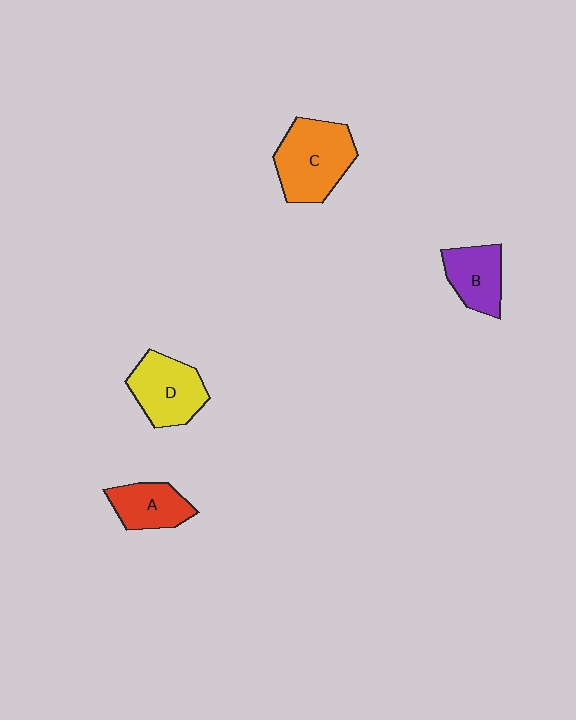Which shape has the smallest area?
Shape A (red).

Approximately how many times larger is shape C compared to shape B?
Approximately 1.6 times.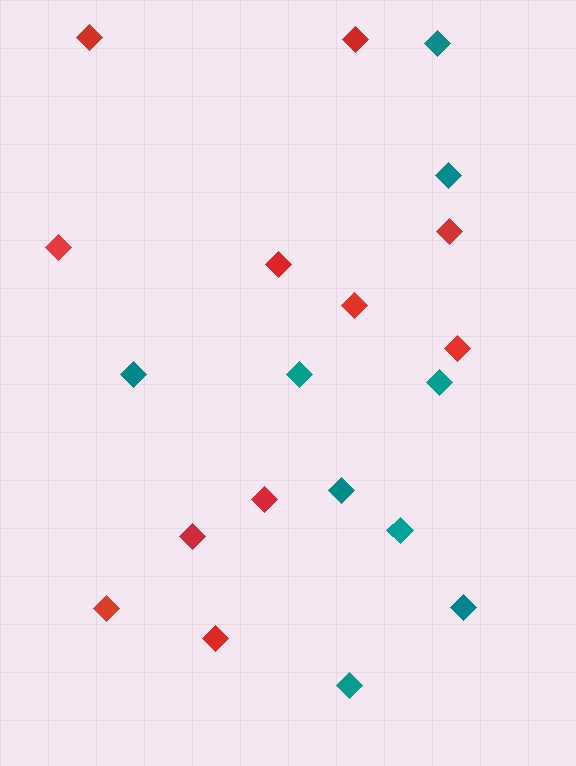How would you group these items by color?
There are 2 groups: one group of red diamonds (11) and one group of teal diamonds (9).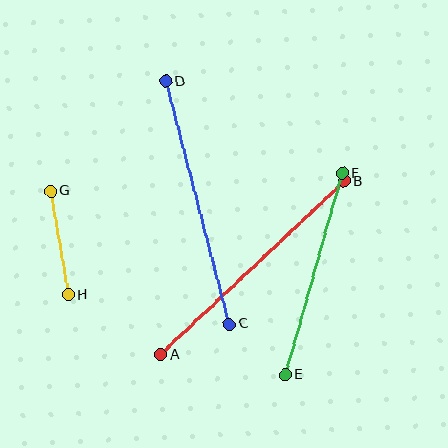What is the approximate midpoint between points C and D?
The midpoint is at approximately (197, 203) pixels.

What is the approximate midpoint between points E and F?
The midpoint is at approximately (314, 274) pixels.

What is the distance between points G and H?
The distance is approximately 105 pixels.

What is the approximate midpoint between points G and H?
The midpoint is at approximately (59, 243) pixels.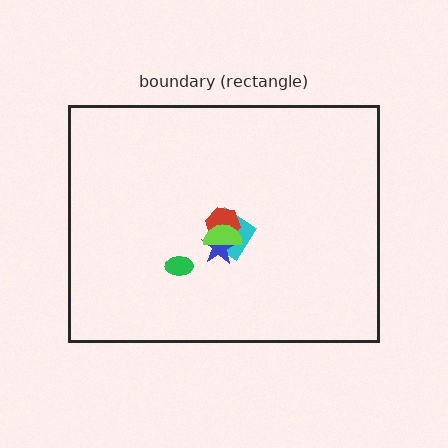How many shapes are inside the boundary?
5 inside, 0 outside.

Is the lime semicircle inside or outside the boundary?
Inside.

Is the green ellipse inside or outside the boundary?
Inside.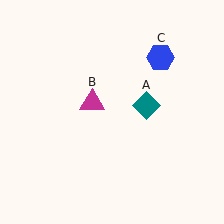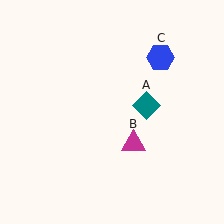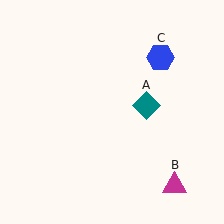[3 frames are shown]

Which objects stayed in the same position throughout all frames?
Teal diamond (object A) and blue hexagon (object C) remained stationary.